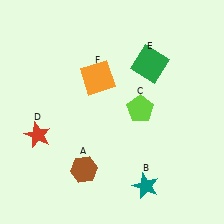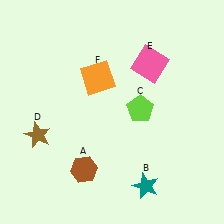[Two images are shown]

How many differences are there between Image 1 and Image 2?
There are 2 differences between the two images.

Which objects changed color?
D changed from red to brown. E changed from green to pink.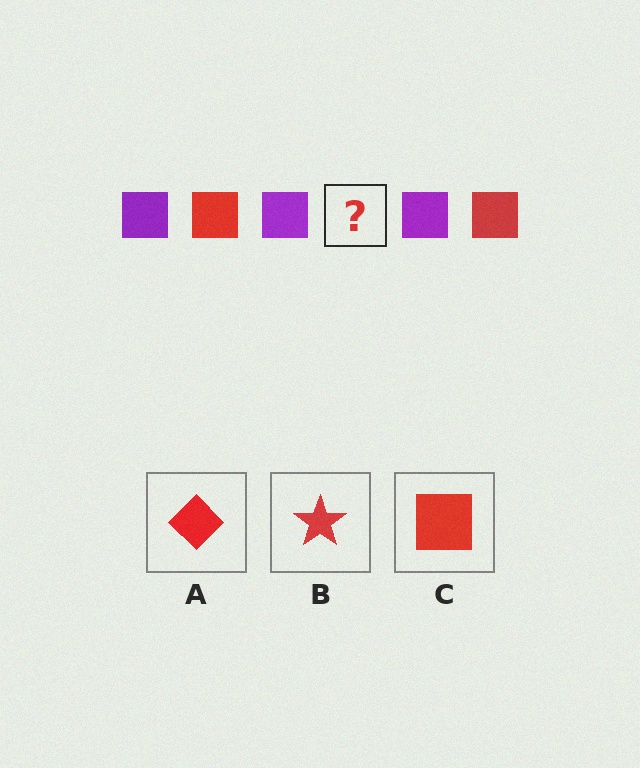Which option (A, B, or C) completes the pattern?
C.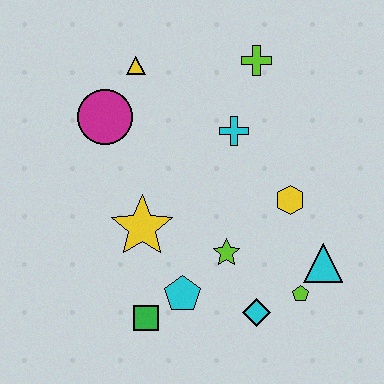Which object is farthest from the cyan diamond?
The yellow triangle is farthest from the cyan diamond.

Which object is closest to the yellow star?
The cyan pentagon is closest to the yellow star.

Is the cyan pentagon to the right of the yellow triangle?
Yes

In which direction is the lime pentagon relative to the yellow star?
The lime pentagon is to the right of the yellow star.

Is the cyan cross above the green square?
Yes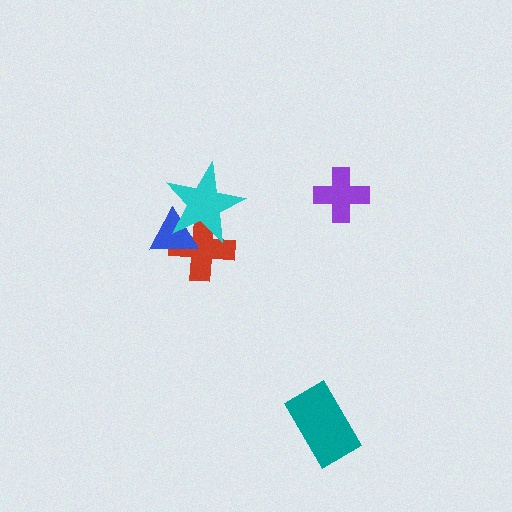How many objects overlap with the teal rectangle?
0 objects overlap with the teal rectangle.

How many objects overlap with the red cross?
2 objects overlap with the red cross.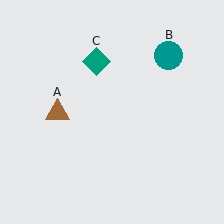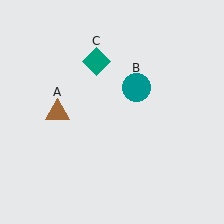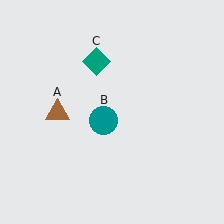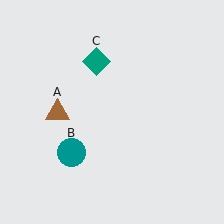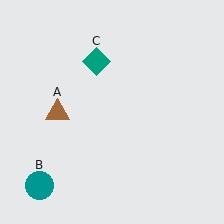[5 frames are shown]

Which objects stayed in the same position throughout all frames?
Brown triangle (object A) and teal diamond (object C) remained stationary.